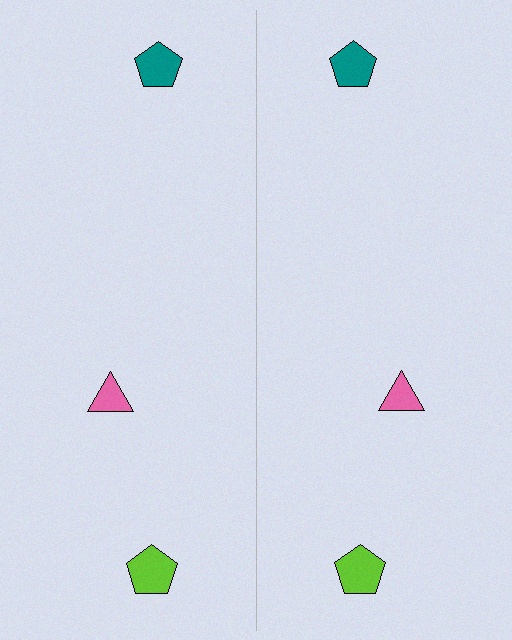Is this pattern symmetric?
Yes, this pattern has bilateral (reflection) symmetry.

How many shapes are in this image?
There are 6 shapes in this image.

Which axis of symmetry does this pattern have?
The pattern has a vertical axis of symmetry running through the center of the image.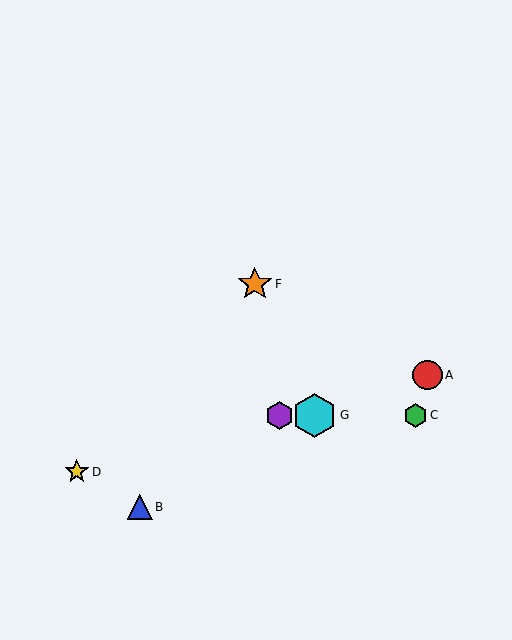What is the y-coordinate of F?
Object F is at y≈284.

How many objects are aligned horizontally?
3 objects (C, E, G) are aligned horizontally.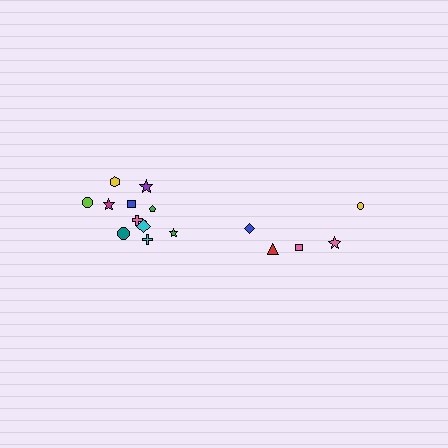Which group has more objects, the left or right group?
The left group.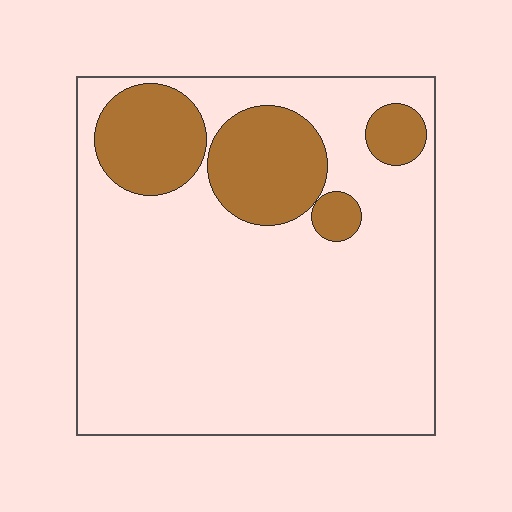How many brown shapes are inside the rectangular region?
4.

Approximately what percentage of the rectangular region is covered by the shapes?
Approximately 20%.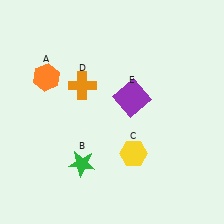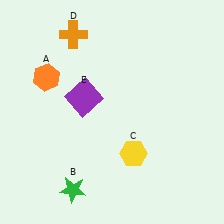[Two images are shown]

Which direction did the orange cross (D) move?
The orange cross (D) moved up.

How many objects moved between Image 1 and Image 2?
3 objects moved between the two images.